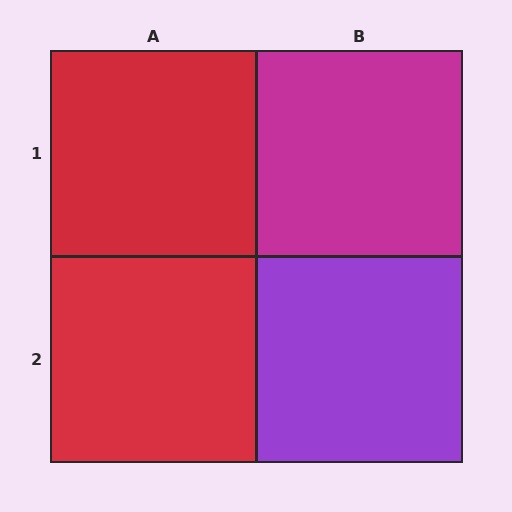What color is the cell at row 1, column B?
Magenta.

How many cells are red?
2 cells are red.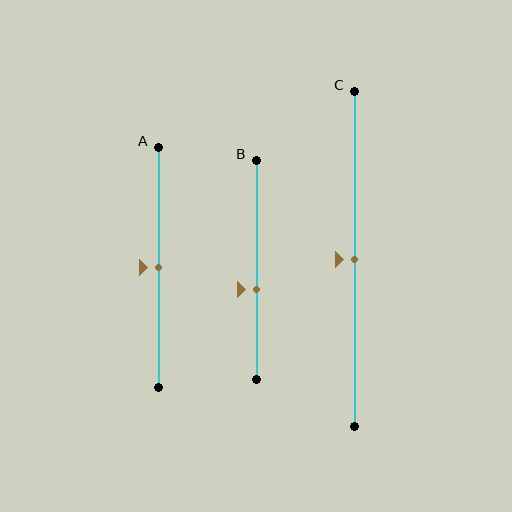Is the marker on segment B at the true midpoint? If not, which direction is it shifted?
No, the marker on segment B is shifted downward by about 9% of the segment length.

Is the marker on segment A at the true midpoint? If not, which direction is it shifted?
Yes, the marker on segment A is at the true midpoint.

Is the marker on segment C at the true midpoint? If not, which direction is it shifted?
Yes, the marker on segment C is at the true midpoint.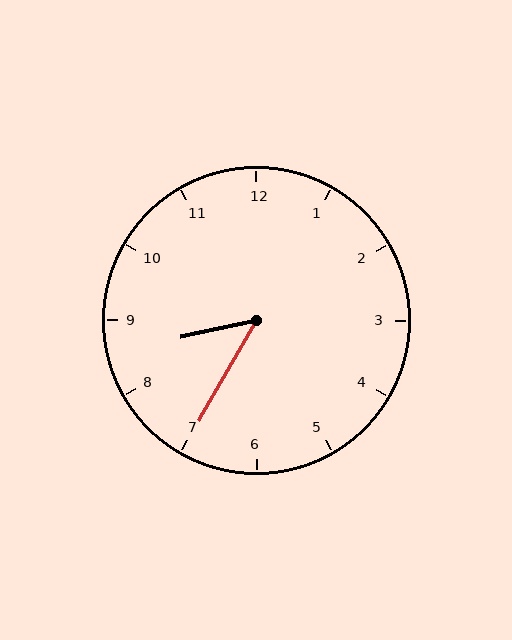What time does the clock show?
8:35.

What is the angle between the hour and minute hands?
Approximately 48 degrees.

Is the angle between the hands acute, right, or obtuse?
It is acute.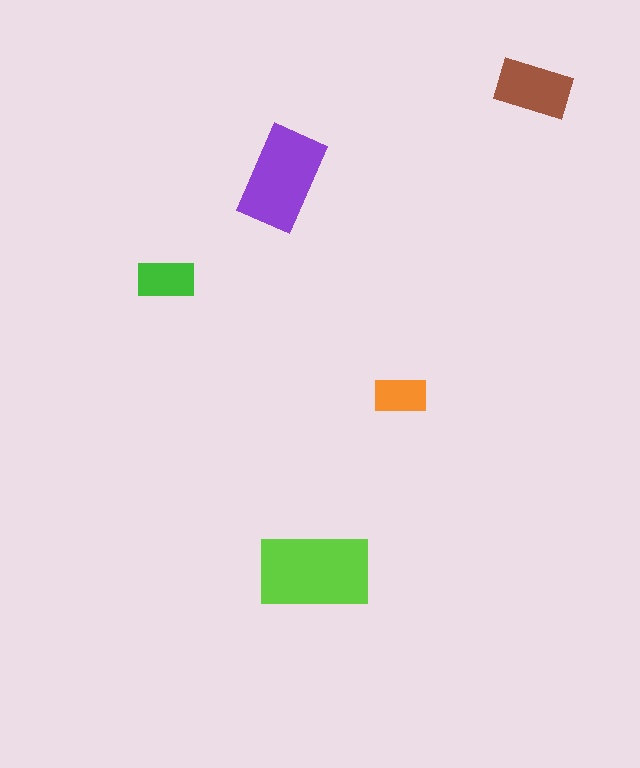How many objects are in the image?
There are 5 objects in the image.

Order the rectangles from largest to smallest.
the lime one, the purple one, the brown one, the green one, the orange one.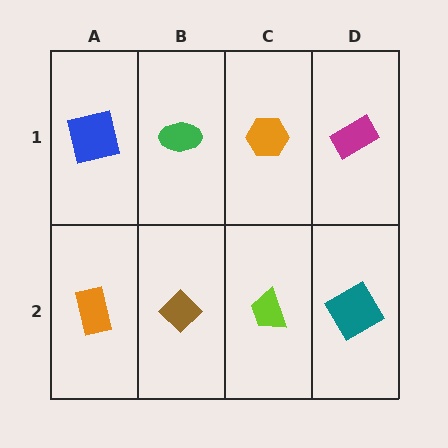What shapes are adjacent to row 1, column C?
A lime trapezoid (row 2, column C), a green ellipse (row 1, column B), a magenta rectangle (row 1, column D).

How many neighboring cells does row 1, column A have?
2.